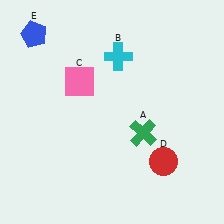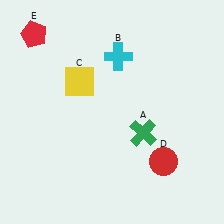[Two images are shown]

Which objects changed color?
C changed from pink to yellow. E changed from blue to red.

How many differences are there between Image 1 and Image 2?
There are 2 differences between the two images.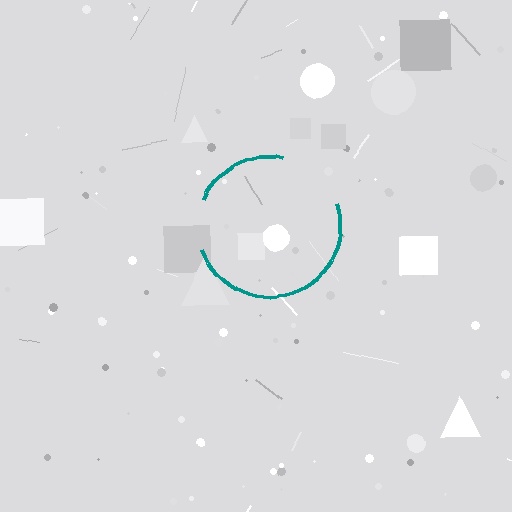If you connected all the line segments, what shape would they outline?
They would outline a circle.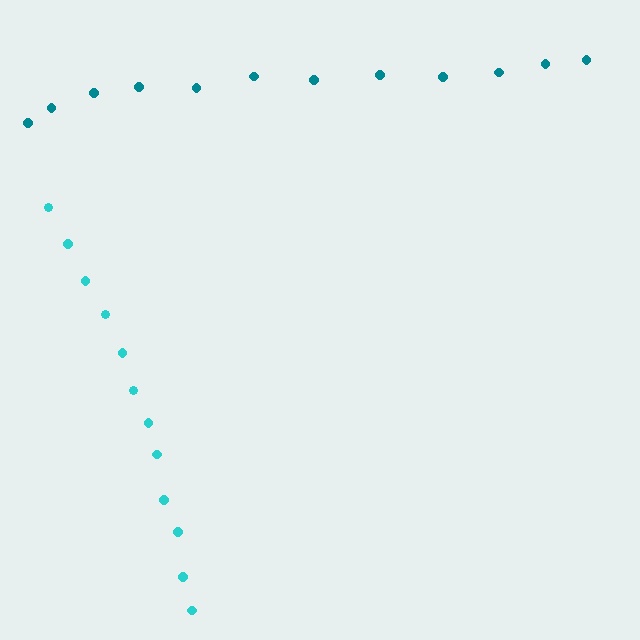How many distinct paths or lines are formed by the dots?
There are 2 distinct paths.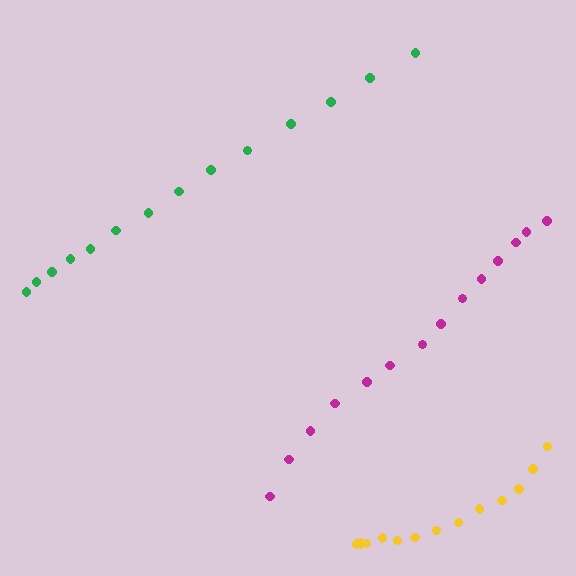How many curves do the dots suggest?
There are 3 distinct paths.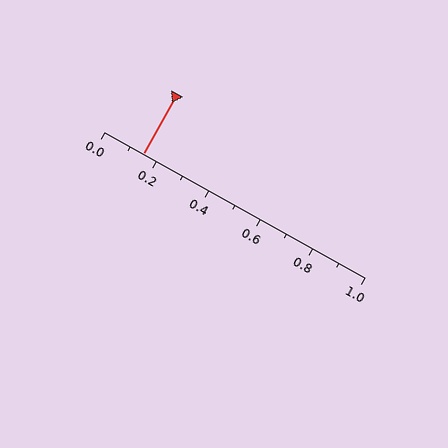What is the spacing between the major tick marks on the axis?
The major ticks are spaced 0.2 apart.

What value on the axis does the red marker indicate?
The marker indicates approximately 0.15.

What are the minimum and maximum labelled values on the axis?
The axis runs from 0.0 to 1.0.